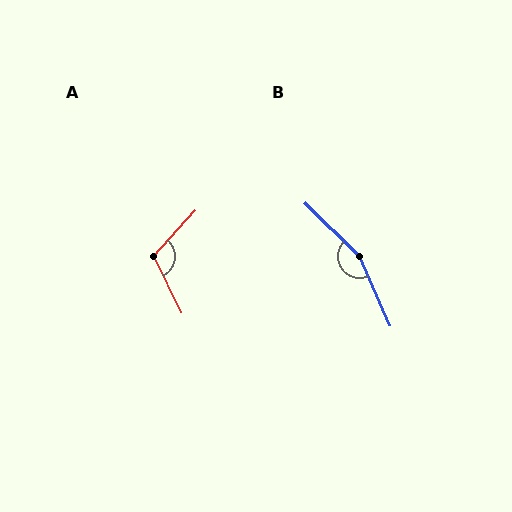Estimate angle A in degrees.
Approximately 111 degrees.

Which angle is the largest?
B, at approximately 158 degrees.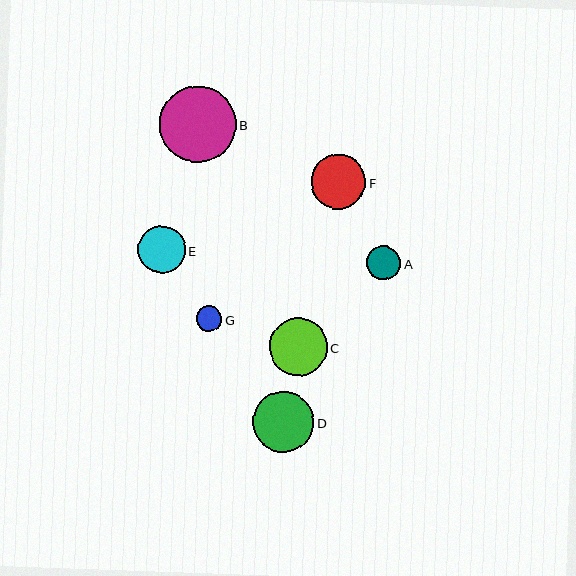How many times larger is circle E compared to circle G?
Circle E is approximately 1.8 times the size of circle G.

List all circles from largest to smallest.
From largest to smallest: B, D, C, F, E, A, G.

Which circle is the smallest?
Circle G is the smallest with a size of approximately 26 pixels.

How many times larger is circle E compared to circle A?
Circle E is approximately 1.4 times the size of circle A.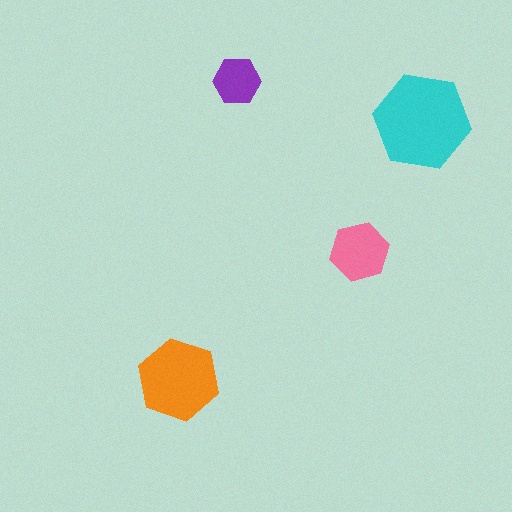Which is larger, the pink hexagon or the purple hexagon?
The pink one.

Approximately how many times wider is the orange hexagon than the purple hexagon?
About 1.5 times wider.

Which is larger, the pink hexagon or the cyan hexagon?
The cyan one.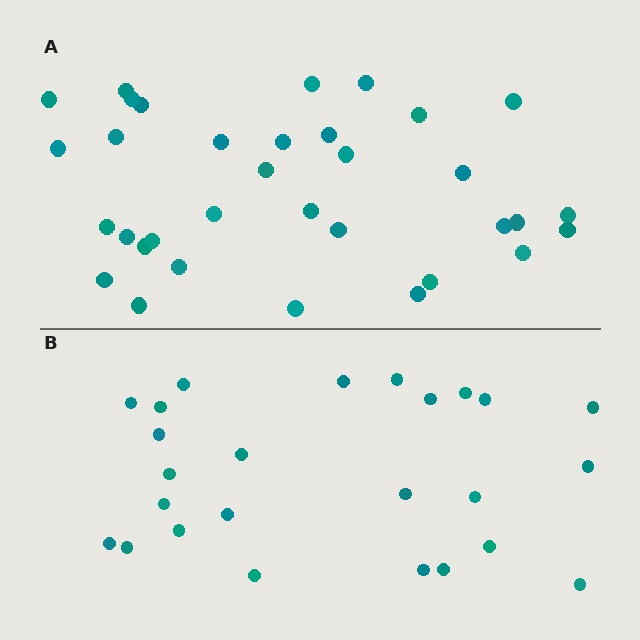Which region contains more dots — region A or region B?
Region A (the top region) has more dots.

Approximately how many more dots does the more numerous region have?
Region A has roughly 8 or so more dots than region B.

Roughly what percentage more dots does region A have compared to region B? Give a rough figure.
About 35% more.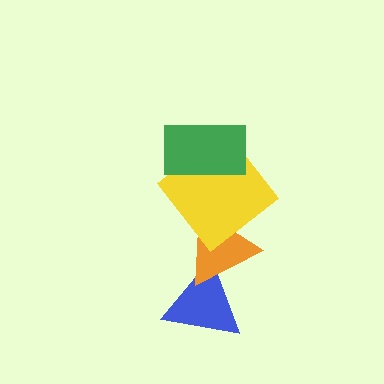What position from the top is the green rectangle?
The green rectangle is 1st from the top.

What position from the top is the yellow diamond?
The yellow diamond is 2nd from the top.